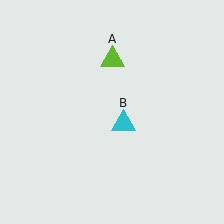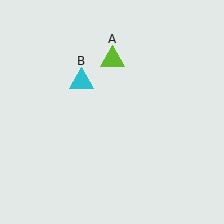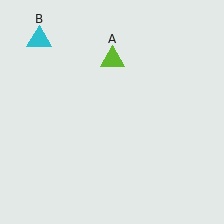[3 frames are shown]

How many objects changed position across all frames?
1 object changed position: cyan triangle (object B).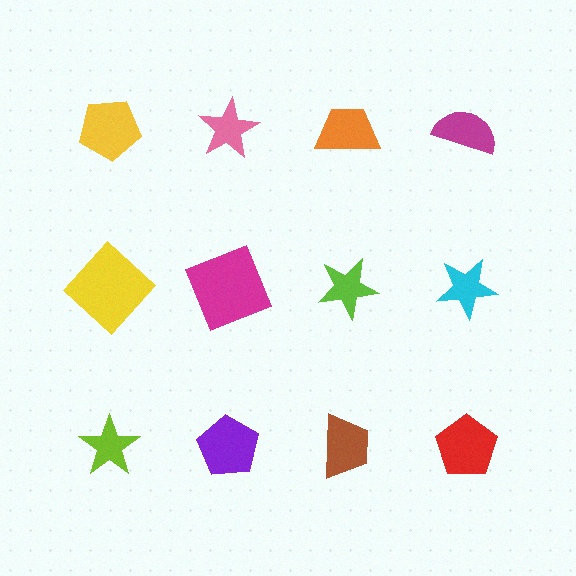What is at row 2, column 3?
A lime star.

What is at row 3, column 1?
A lime star.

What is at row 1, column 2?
A pink star.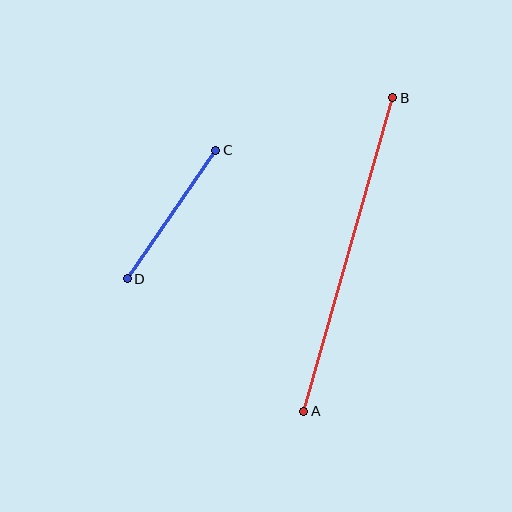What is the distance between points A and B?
The distance is approximately 326 pixels.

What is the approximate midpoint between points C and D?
The midpoint is at approximately (171, 214) pixels.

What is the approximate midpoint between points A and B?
The midpoint is at approximately (348, 255) pixels.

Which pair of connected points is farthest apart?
Points A and B are farthest apart.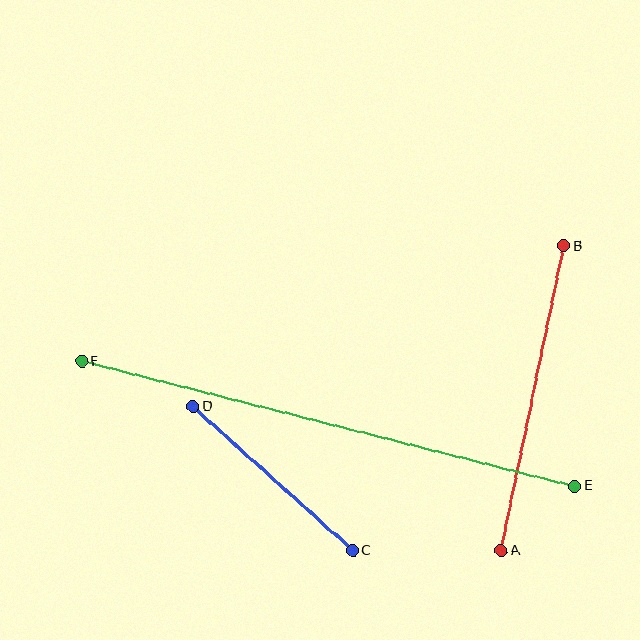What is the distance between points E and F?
The distance is approximately 508 pixels.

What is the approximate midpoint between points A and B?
The midpoint is at approximately (533, 398) pixels.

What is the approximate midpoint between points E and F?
The midpoint is at approximately (328, 424) pixels.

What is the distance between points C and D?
The distance is approximately 215 pixels.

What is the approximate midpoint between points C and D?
The midpoint is at approximately (273, 478) pixels.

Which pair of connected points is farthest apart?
Points E and F are farthest apart.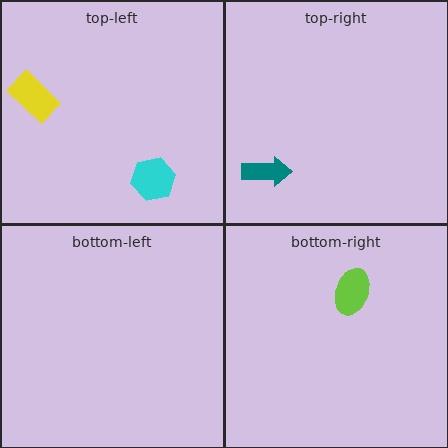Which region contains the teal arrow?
The top-right region.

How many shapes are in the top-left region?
2.